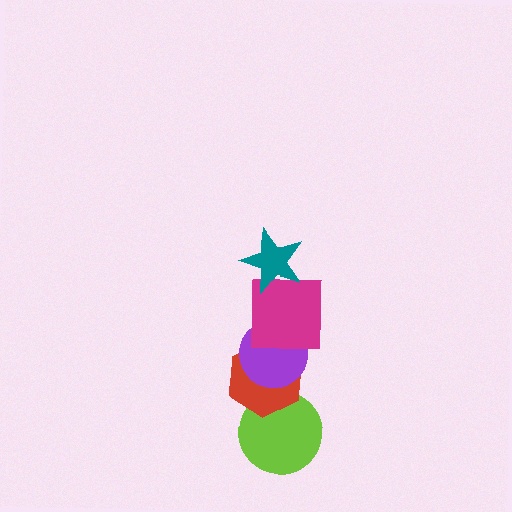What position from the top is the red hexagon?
The red hexagon is 4th from the top.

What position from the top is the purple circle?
The purple circle is 3rd from the top.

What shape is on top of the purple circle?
The magenta square is on top of the purple circle.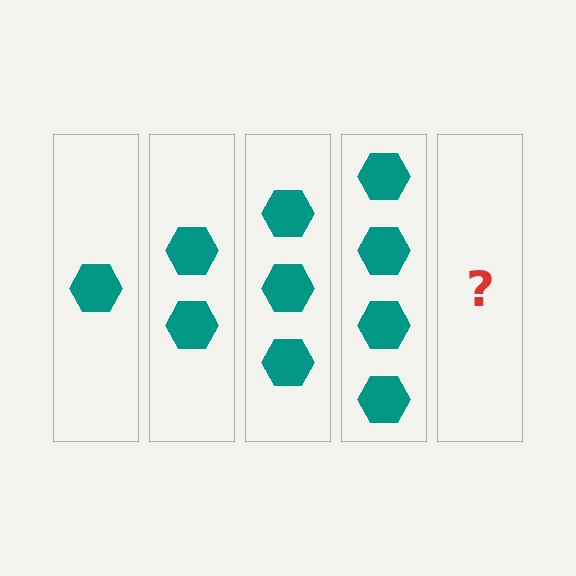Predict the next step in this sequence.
The next step is 5 hexagons.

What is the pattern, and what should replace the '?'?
The pattern is that each step adds one more hexagon. The '?' should be 5 hexagons.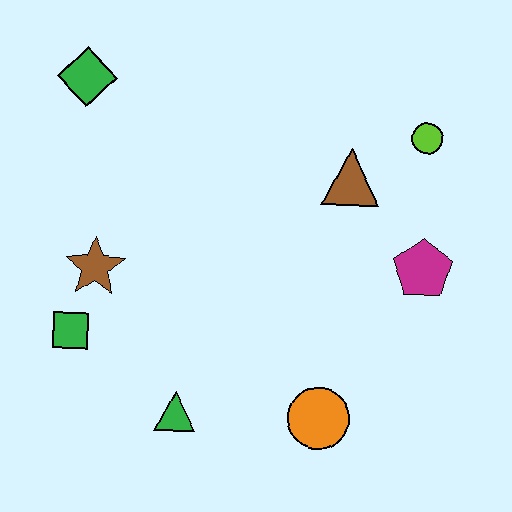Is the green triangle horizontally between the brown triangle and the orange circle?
No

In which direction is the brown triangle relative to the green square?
The brown triangle is to the right of the green square.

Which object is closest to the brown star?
The green square is closest to the brown star.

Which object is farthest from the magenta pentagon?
The green diamond is farthest from the magenta pentagon.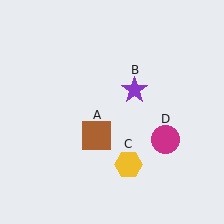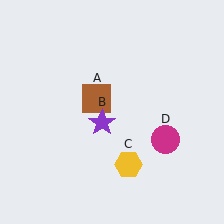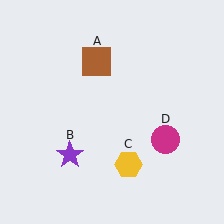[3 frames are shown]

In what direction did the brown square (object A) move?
The brown square (object A) moved up.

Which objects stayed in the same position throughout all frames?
Yellow hexagon (object C) and magenta circle (object D) remained stationary.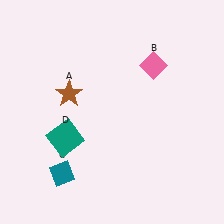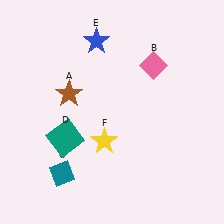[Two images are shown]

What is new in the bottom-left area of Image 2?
A yellow star (F) was added in the bottom-left area of Image 2.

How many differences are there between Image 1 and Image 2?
There are 2 differences between the two images.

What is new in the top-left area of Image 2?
A blue star (E) was added in the top-left area of Image 2.